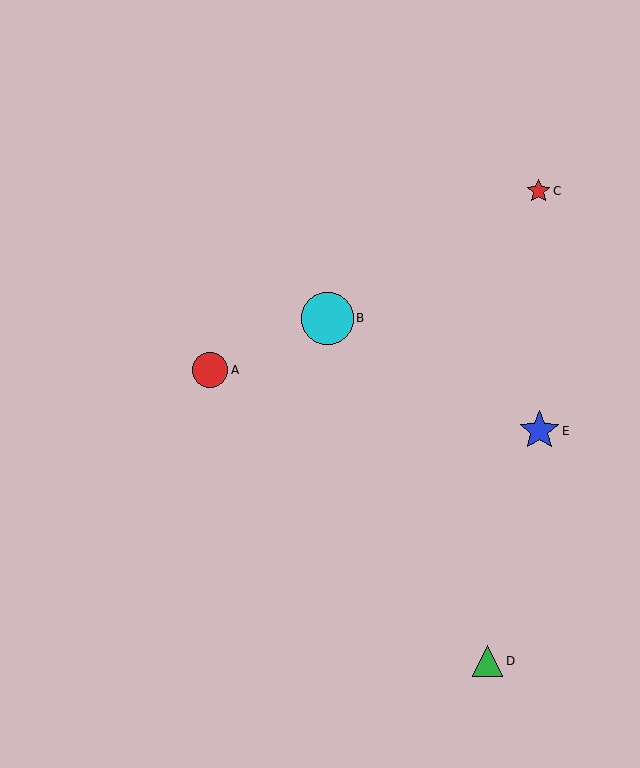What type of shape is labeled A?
Shape A is a red circle.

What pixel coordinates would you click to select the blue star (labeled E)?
Click at (539, 431) to select the blue star E.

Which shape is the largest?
The cyan circle (labeled B) is the largest.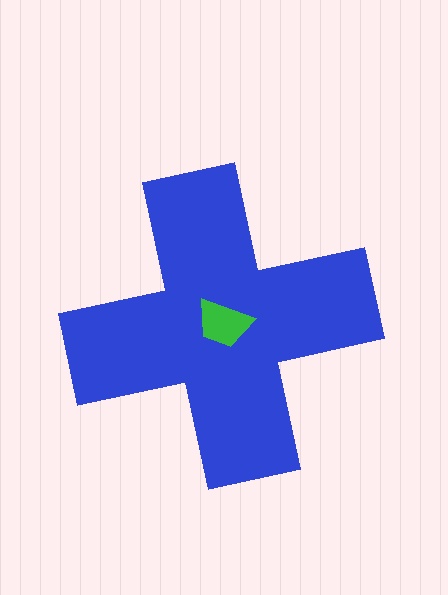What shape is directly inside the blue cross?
The green trapezoid.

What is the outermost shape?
The blue cross.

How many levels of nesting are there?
2.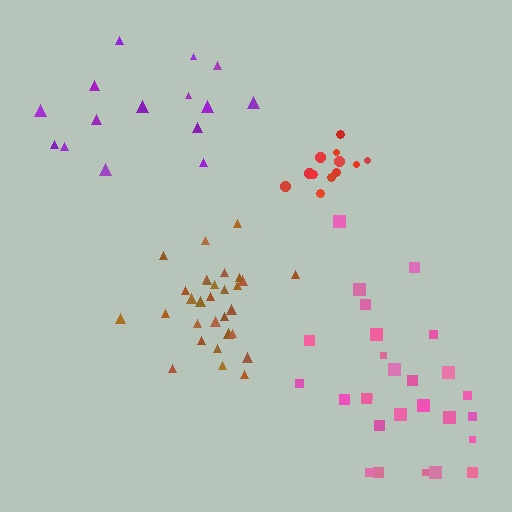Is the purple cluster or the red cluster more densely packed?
Red.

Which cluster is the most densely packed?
Red.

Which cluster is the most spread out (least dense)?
Purple.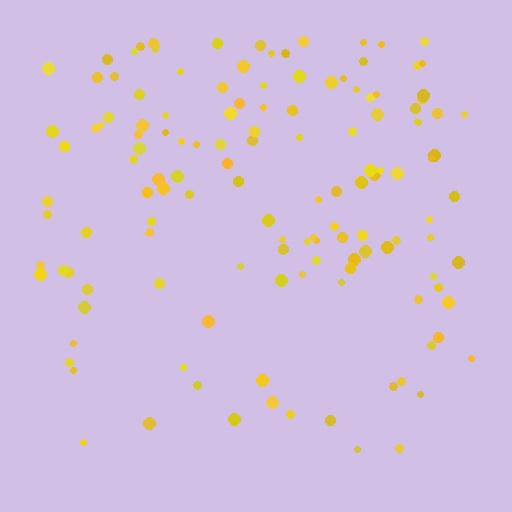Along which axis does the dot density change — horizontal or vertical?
Vertical.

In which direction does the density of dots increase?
From bottom to top, with the top side densest.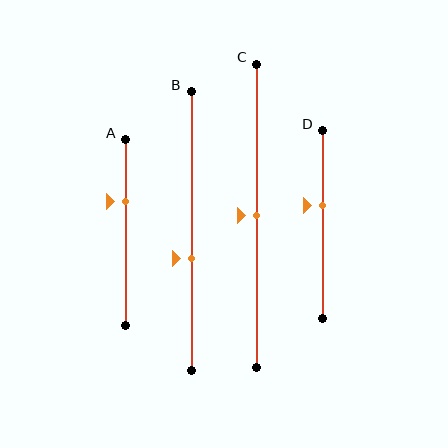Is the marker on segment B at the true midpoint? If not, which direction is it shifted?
No, the marker on segment B is shifted downward by about 10% of the segment length.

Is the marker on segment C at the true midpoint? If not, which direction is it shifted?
Yes, the marker on segment C is at the true midpoint.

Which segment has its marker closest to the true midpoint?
Segment C has its marker closest to the true midpoint.